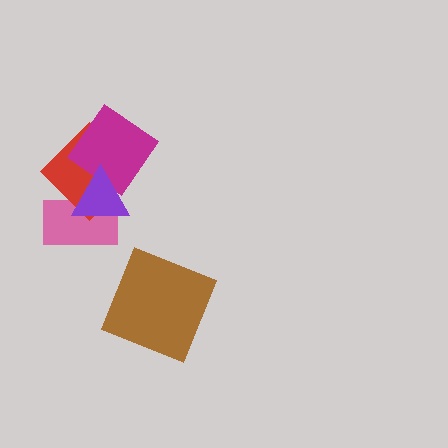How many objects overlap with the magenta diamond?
2 objects overlap with the magenta diamond.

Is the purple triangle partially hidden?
No, no other shape covers it.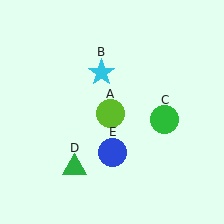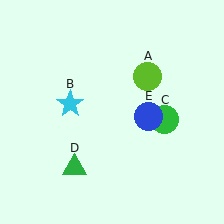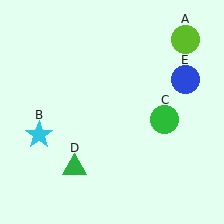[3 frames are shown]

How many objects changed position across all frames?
3 objects changed position: lime circle (object A), cyan star (object B), blue circle (object E).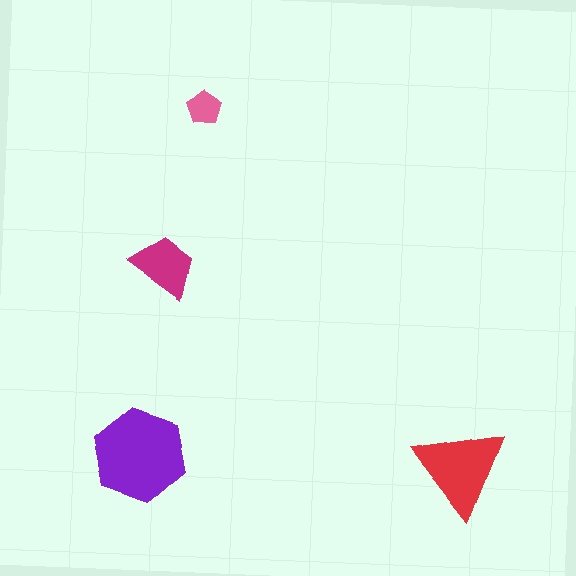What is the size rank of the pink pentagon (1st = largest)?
4th.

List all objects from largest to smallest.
The purple hexagon, the red triangle, the magenta trapezoid, the pink pentagon.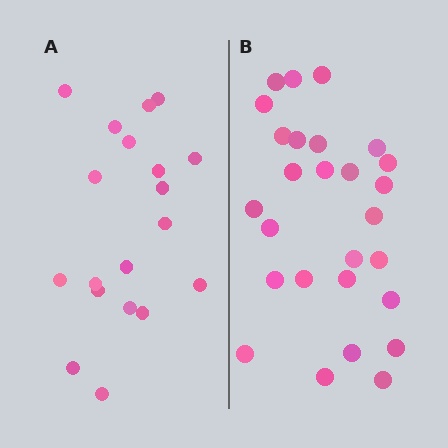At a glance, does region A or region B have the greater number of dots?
Region B (the right region) has more dots.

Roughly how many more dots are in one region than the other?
Region B has roughly 8 or so more dots than region A.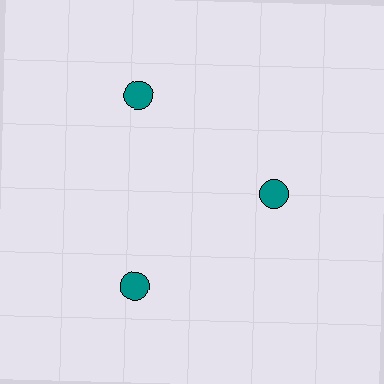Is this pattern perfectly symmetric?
No. The 3 teal circles are arranged in a ring, but one element near the 3 o'clock position is pulled inward toward the center, breaking the 3-fold rotational symmetry.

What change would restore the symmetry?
The symmetry would be restored by moving it outward, back onto the ring so that all 3 circles sit at equal angles and equal distance from the center.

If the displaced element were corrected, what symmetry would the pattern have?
It would have 3-fold rotational symmetry — the pattern would map onto itself every 120 degrees.